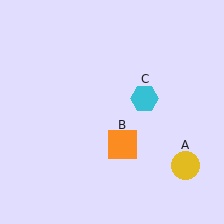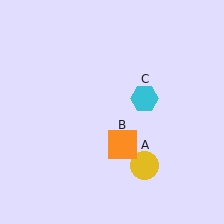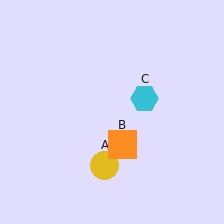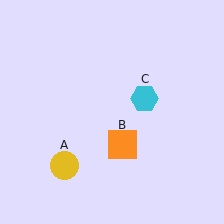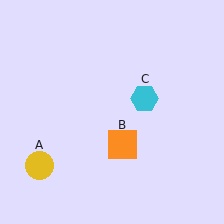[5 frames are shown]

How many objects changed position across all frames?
1 object changed position: yellow circle (object A).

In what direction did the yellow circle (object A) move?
The yellow circle (object A) moved left.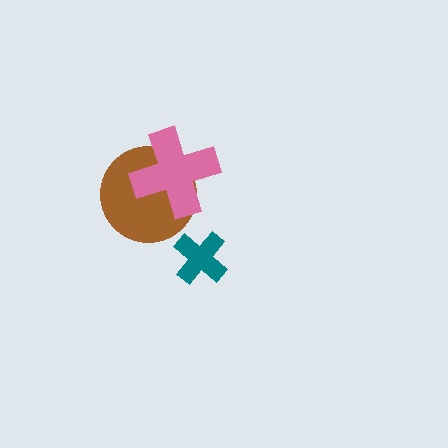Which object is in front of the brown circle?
The pink cross is in front of the brown circle.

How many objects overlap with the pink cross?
1 object overlaps with the pink cross.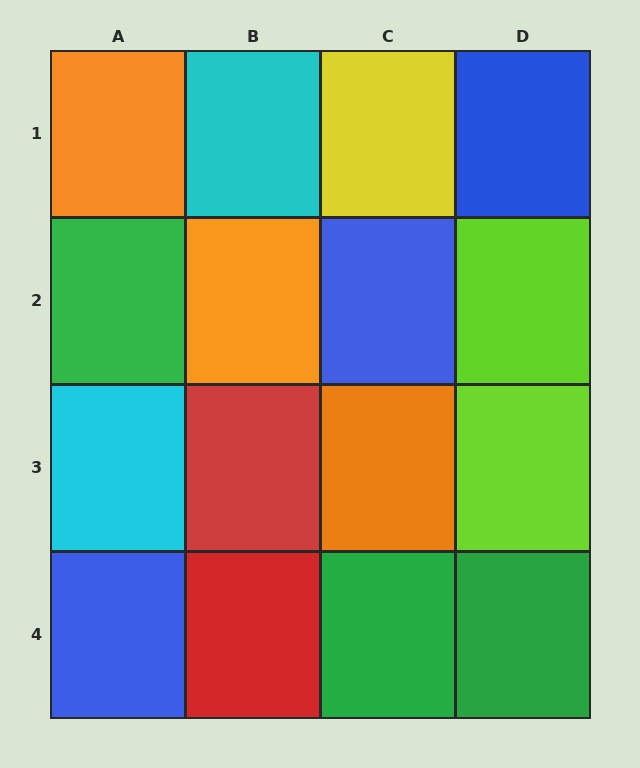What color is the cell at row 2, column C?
Blue.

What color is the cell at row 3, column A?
Cyan.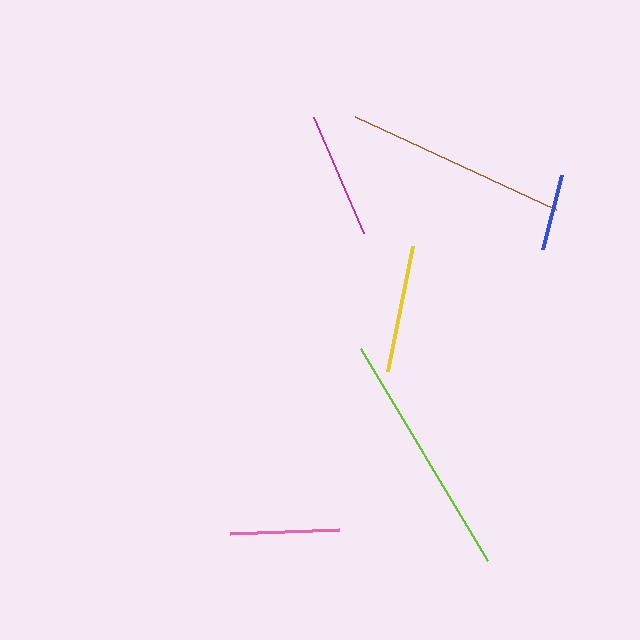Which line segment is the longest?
The lime line is the longest at approximately 247 pixels.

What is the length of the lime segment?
The lime segment is approximately 247 pixels long.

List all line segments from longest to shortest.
From longest to shortest: lime, brown, yellow, magenta, pink, blue.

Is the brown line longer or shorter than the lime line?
The lime line is longer than the brown line.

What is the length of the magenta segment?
The magenta segment is approximately 127 pixels long.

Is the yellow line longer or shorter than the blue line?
The yellow line is longer than the blue line.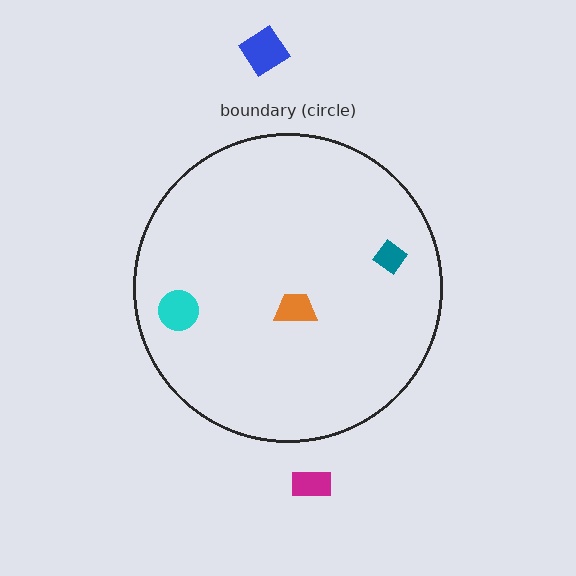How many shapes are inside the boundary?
3 inside, 2 outside.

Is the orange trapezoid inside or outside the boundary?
Inside.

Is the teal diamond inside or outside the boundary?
Inside.